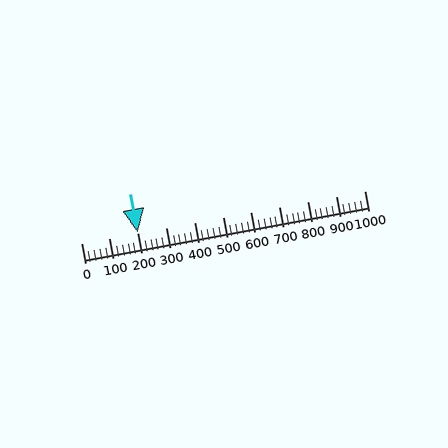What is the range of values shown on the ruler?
The ruler shows values from 0 to 1000.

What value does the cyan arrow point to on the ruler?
The cyan arrow points to approximately 200.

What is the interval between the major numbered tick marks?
The major tick marks are spaced 100 units apart.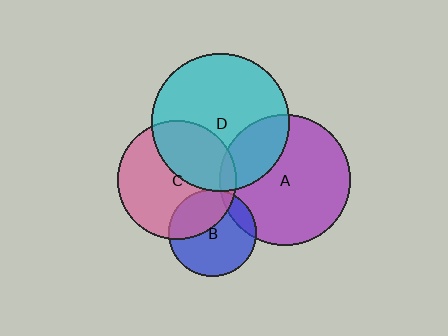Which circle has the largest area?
Circle D (cyan).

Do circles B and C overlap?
Yes.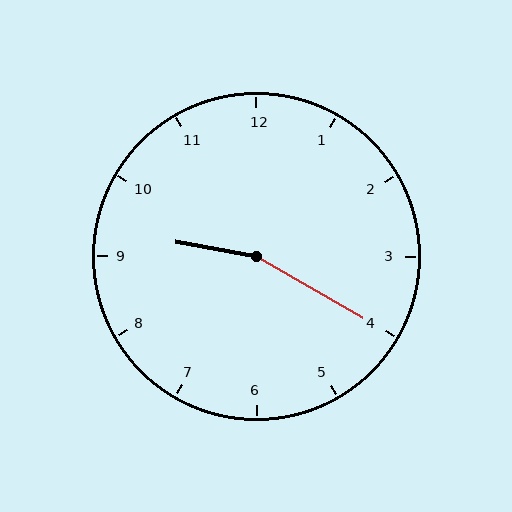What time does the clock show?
9:20.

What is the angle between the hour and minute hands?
Approximately 160 degrees.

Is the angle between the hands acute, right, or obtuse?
It is obtuse.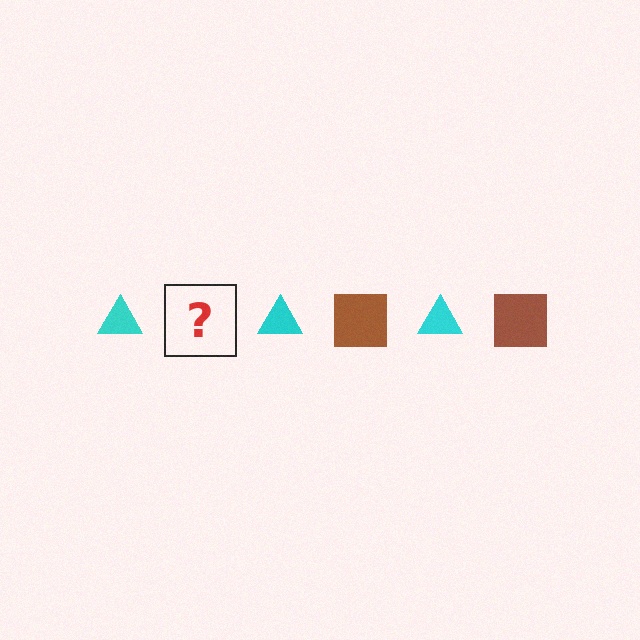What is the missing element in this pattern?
The missing element is a brown square.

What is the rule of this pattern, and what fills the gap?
The rule is that the pattern alternates between cyan triangle and brown square. The gap should be filled with a brown square.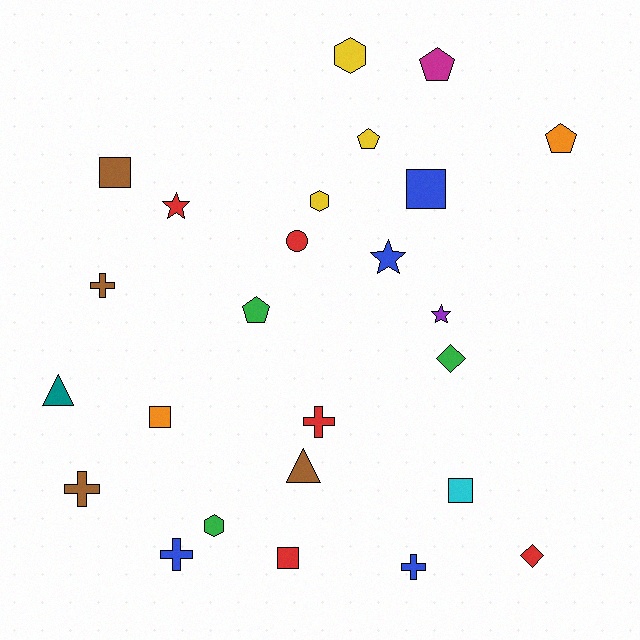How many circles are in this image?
There is 1 circle.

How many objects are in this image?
There are 25 objects.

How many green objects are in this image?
There are 3 green objects.